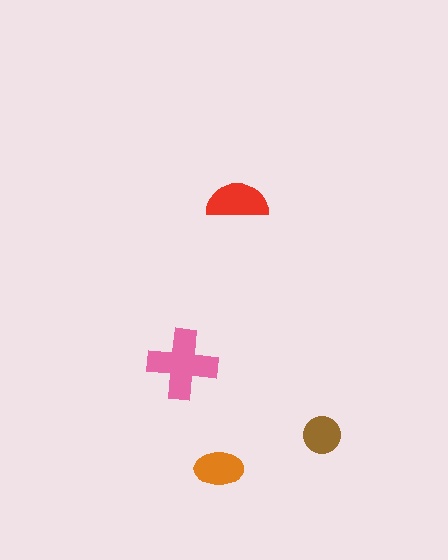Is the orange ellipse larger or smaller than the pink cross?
Smaller.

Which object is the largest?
The pink cross.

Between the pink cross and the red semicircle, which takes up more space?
The pink cross.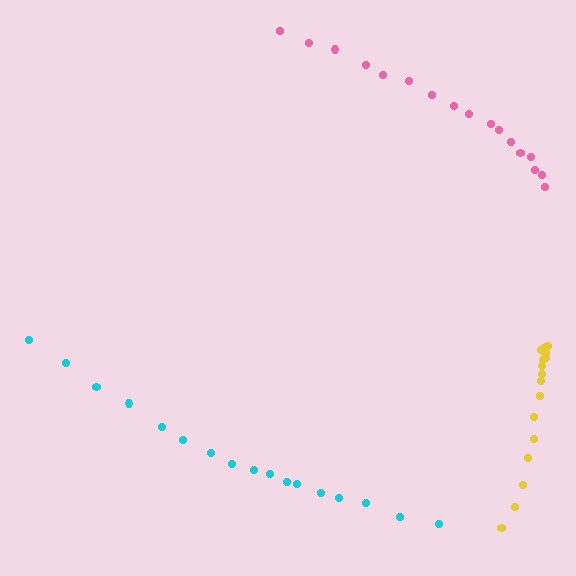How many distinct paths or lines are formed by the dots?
There are 3 distinct paths.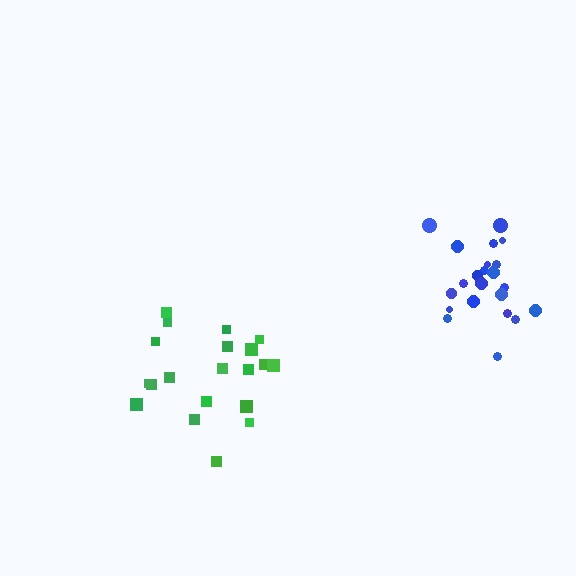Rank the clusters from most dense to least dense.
blue, green.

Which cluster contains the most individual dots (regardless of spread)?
Blue (22).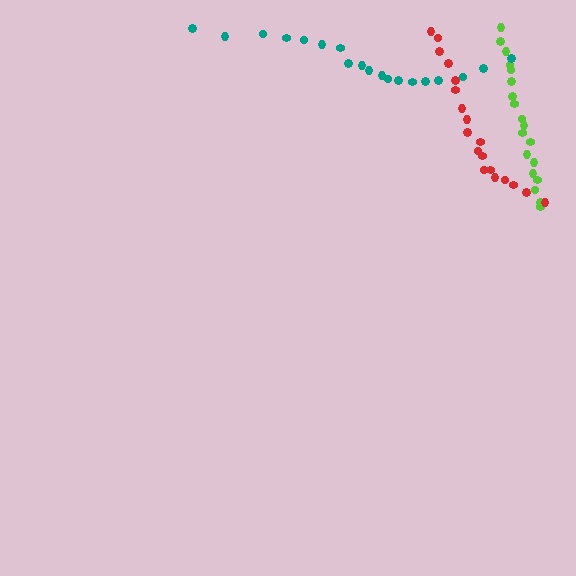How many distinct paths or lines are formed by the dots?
There are 3 distinct paths.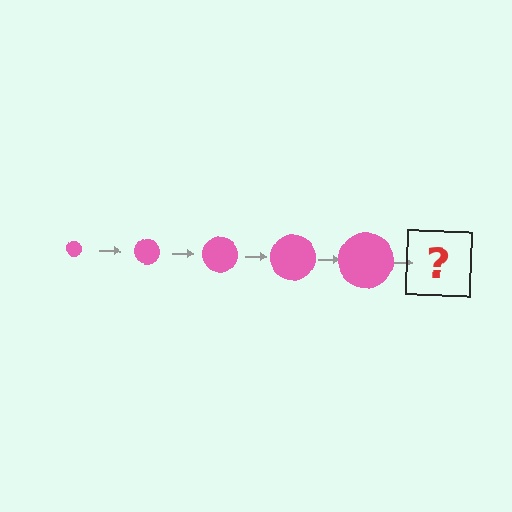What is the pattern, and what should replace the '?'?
The pattern is that the circle gets progressively larger each step. The '?' should be a pink circle, larger than the previous one.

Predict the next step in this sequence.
The next step is a pink circle, larger than the previous one.